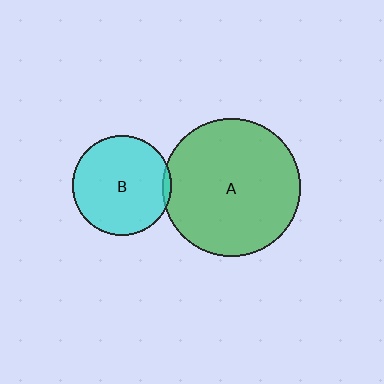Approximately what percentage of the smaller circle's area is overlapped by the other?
Approximately 5%.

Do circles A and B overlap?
Yes.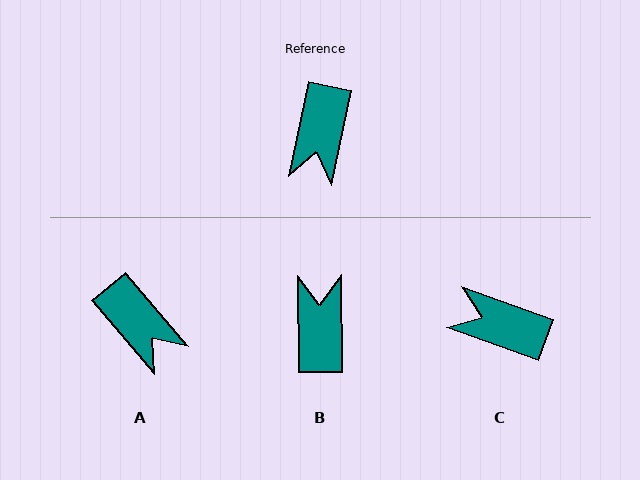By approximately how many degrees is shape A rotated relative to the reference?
Approximately 52 degrees counter-clockwise.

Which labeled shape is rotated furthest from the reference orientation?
B, about 168 degrees away.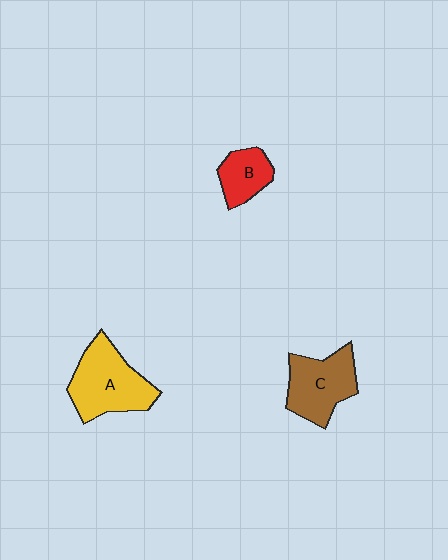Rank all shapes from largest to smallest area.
From largest to smallest: A (yellow), C (brown), B (red).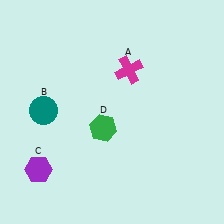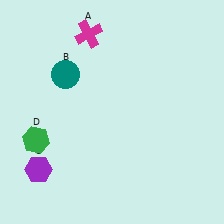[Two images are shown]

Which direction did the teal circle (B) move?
The teal circle (B) moved up.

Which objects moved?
The objects that moved are: the magenta cross (A), the teal circle (B), the green hexagon (D).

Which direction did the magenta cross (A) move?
The magenta cross (A) moved left.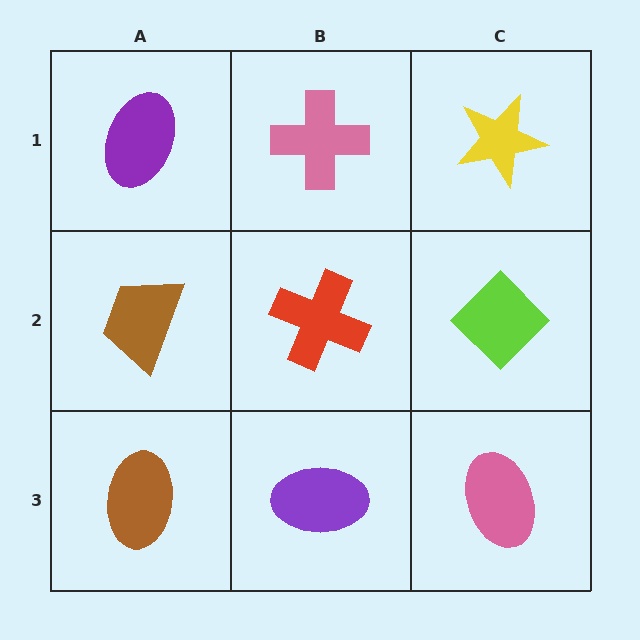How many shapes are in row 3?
3 shapes.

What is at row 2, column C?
A lime diamond.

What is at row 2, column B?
A red cross.